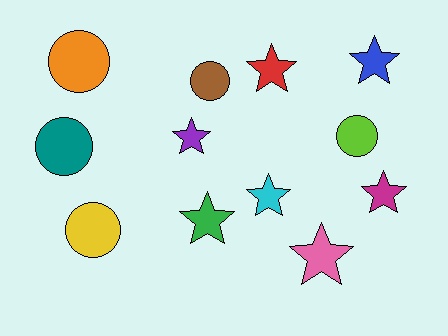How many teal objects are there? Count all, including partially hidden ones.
There is 1 teal object.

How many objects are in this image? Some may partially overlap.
There are 12 objects.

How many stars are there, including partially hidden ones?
There are 7 stars.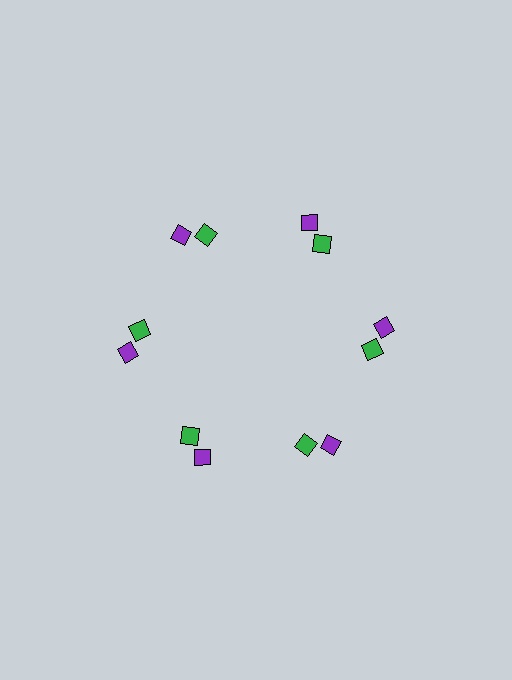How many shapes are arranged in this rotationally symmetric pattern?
There are 12 shapes, arranged in 6 groups of 2.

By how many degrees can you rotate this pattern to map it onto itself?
The pattern maps onto itself every 60 degrees of rotation.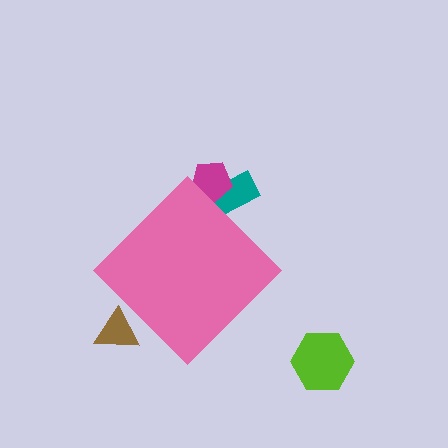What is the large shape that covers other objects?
A pink diamond.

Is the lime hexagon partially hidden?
No, the lime hexagon is fully visible.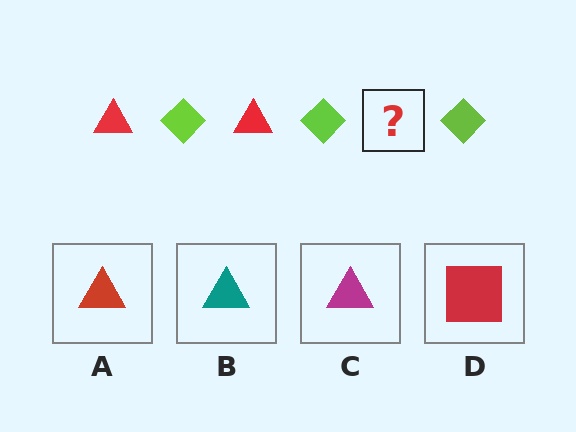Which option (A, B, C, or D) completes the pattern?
A.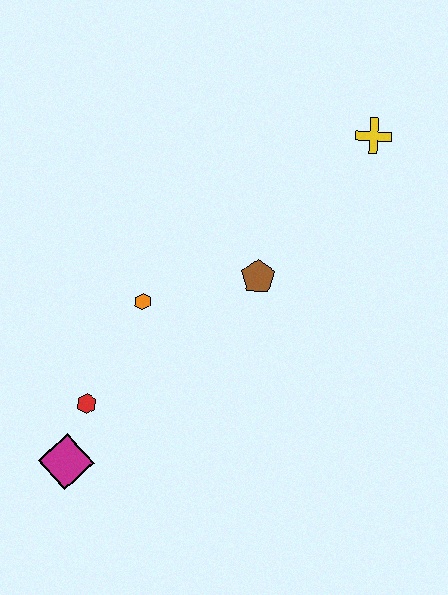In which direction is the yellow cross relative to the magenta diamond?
The yellow cross is above the magenta diamond.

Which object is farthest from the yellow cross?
The magenta diamond is farthest from the yellow cross.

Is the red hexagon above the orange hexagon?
No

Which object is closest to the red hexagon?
The magenta diamond is closest to the red hexagon.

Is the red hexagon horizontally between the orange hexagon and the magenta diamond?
Yes